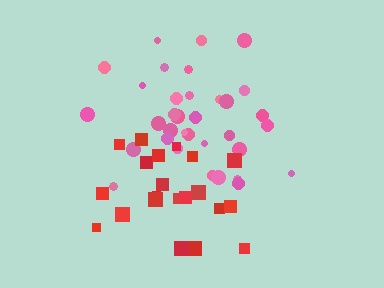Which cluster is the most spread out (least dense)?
Pink.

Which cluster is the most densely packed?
Red.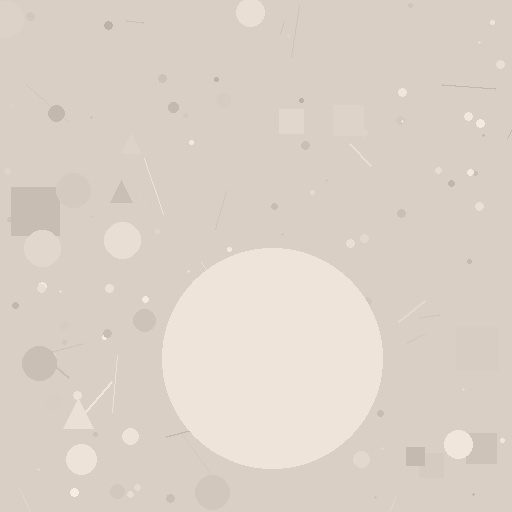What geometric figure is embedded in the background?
A circle is embedded in the background.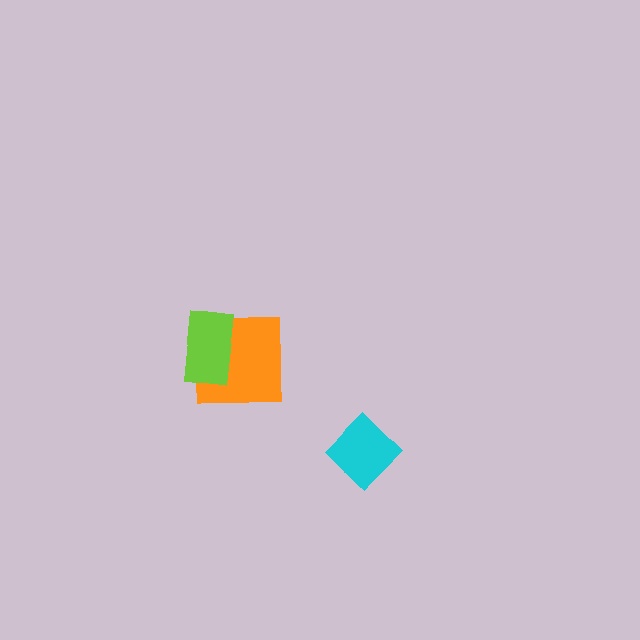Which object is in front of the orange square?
The lime rectangle is in front of the orange square.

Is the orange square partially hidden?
Yes, it is partially covered by another shape.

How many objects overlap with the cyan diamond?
0 objects overlap with the cyan diamond.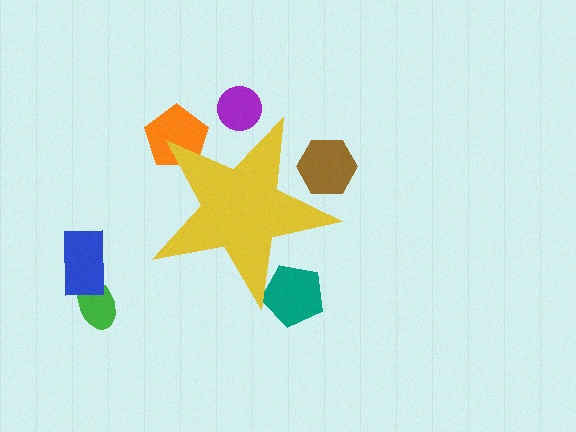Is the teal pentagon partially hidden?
Yes, the teal pentagon is partially hidden behind the yellow star.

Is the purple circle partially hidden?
Yes, the purple circle is partially hidden behind the yellow star.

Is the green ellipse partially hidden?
No, the green ellipse is fully visible.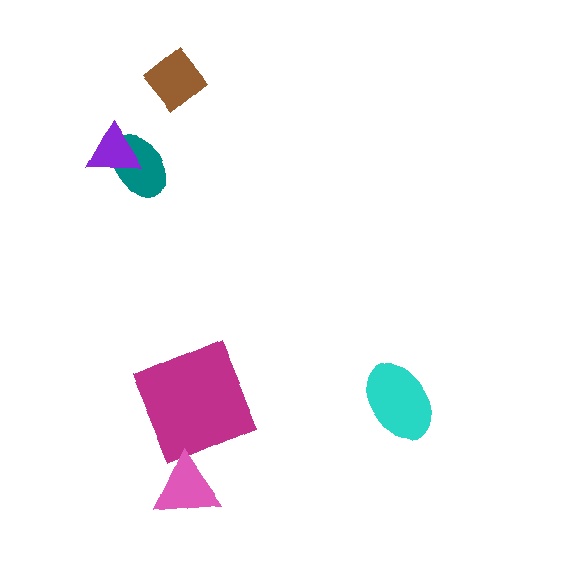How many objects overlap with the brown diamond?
0 objects overlap with the brown diamond.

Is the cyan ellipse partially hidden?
No, no other shape covers it.